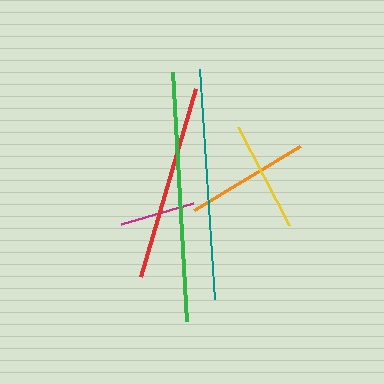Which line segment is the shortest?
The magenta line is the shortest at approximately 75 pixels.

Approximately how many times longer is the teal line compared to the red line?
The teal line is approximately 1.2 times the length of the red line.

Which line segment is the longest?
The green line is the longest at approximately 250 pixels.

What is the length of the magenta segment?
The magenta segment is approximately 75 pixels long.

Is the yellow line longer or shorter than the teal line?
The teal line is longer than the yellow line.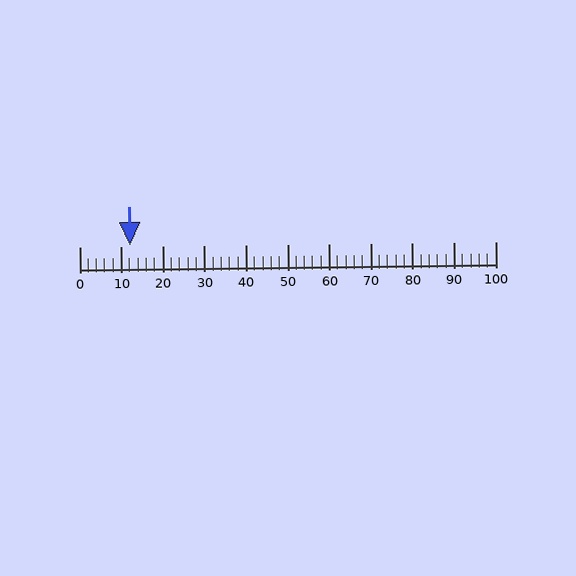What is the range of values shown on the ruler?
The ruler shows values from 0 to 100.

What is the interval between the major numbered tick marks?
The major tick marks are spaced 10 units apart.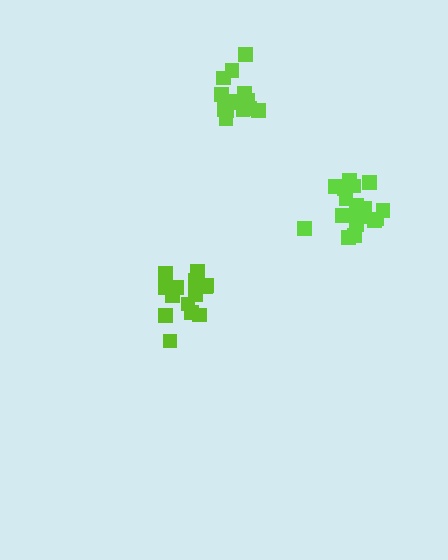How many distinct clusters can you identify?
There are 3 distinct clusters.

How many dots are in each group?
Group 1: 20 dots, Group 2: 17 dots, Group 3: 16 dots (53 total).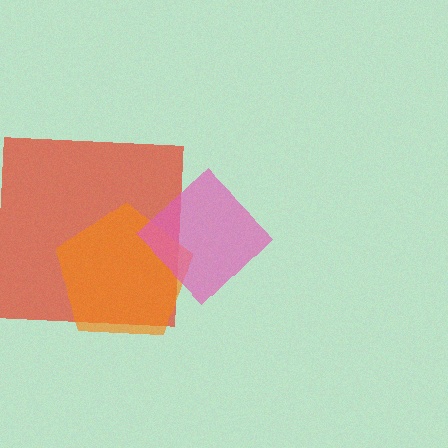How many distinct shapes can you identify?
There are 3 distinct shapes: a red square, an orange pentagon, a pink diamond.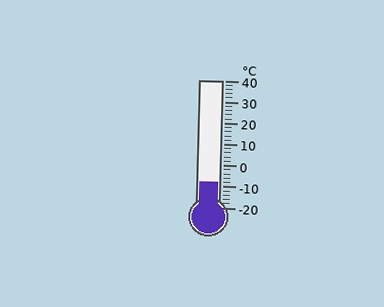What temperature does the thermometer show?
The thermometer shows approximately -8°C.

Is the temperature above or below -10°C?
The temperature is above -10°C.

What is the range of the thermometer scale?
The thermometer scale ranges from -20°C to 40°C.